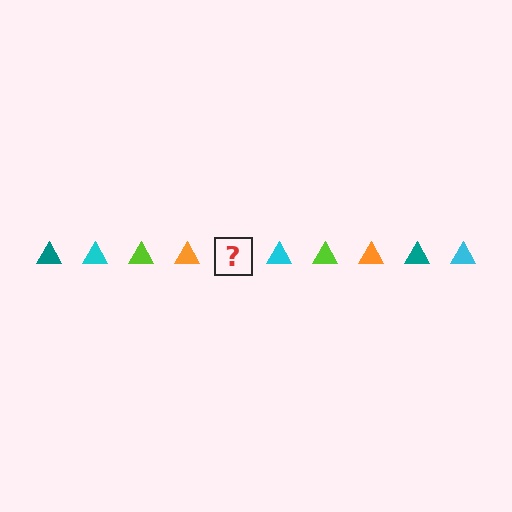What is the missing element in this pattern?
The missing element is a teal triangle.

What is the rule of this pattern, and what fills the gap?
The rule is that the pattern cycles through teal, cyan, lime, orange triangles. The gap should be filled with a teal triangle.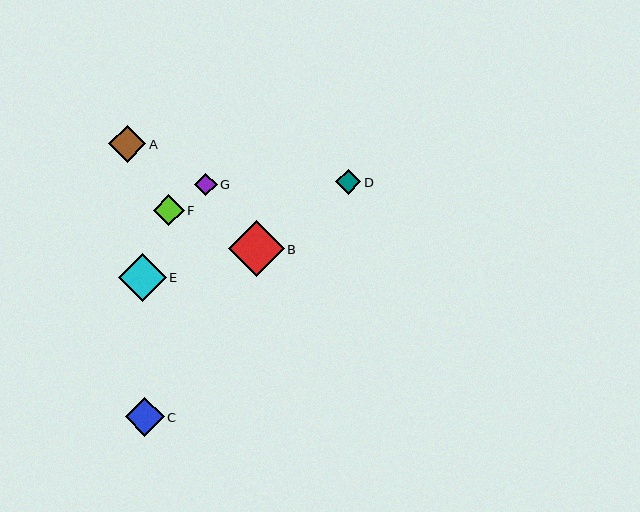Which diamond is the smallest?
Diamond G is the smallest with a size of approximately 23 pixels.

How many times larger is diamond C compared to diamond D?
Diamond C is approximately 1.5 times the size of diamond D.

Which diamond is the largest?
Diamond B is the largest with a size of approximately 56 pixels.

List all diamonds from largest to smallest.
From largest to smallest: B, E, C, A, F, D, G.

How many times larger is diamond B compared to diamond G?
Diamond B is approximately 2.4 times the size of diamond G.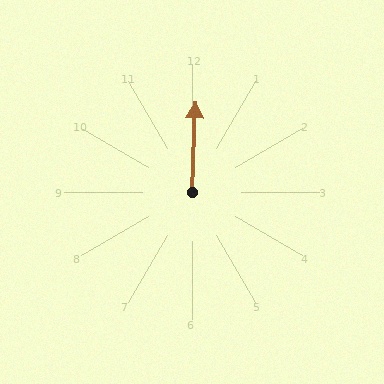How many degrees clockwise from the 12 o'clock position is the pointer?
Approximately 2 degrees.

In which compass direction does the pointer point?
North.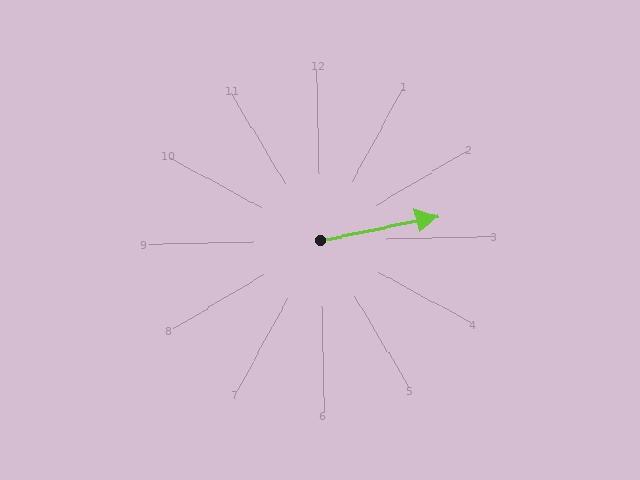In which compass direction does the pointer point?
East.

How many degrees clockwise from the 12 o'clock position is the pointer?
Approximately 80 degrees.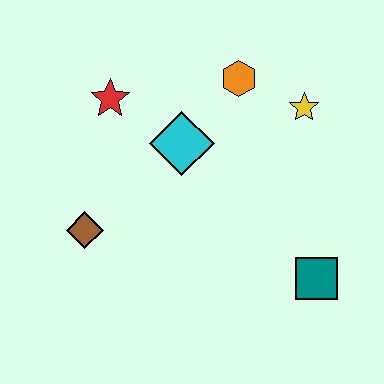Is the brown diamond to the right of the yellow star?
No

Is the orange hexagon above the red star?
Yes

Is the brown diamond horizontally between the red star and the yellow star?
No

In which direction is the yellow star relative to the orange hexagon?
The yellow star is to the right of the orange hexagon.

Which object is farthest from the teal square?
The red star is farthest from the teal square.